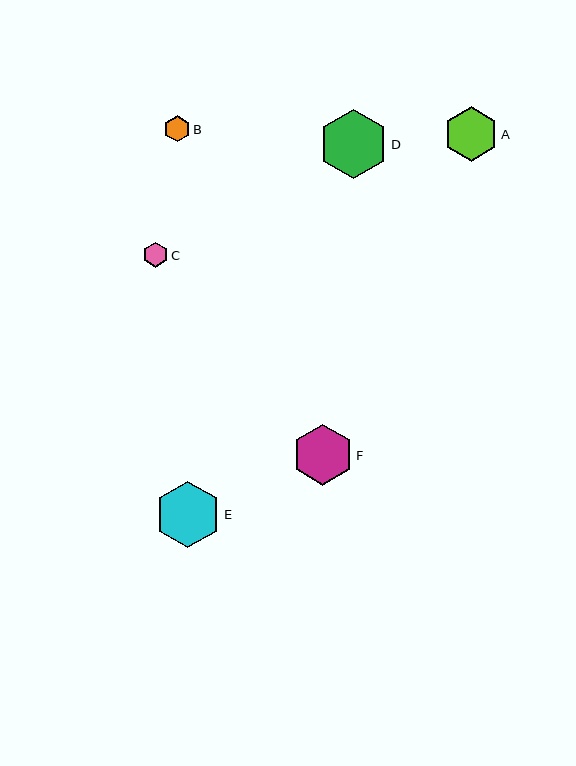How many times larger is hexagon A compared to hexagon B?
Hexagon A is approximately 2.1 times the size of hexagon B.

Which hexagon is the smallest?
Hexagon C is the smallest with a size of approximately 25 pixels.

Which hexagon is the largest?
Hexagon D is the largest with a size of approximately 70 pixels.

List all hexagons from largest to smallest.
From largest to smallest: D, E, F, A, B, C.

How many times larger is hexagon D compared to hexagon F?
Hexagon D is approximately 1.2 times the size of hexagon F.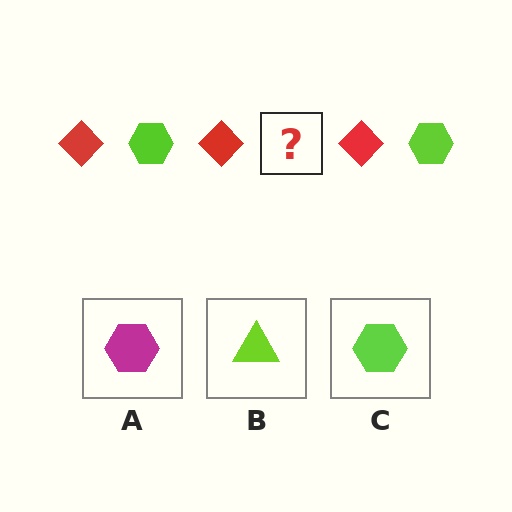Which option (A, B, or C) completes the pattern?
C.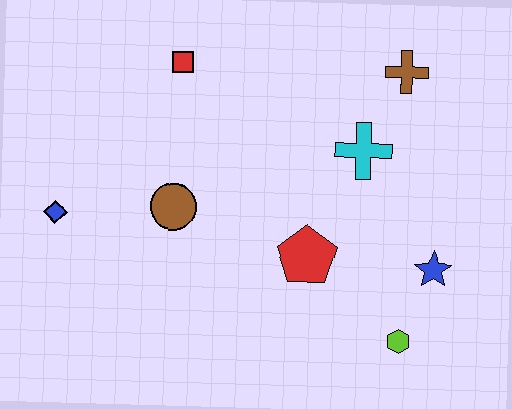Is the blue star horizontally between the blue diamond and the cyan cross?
No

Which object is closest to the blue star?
The lime hexagon is closest to the blue star.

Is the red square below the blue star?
No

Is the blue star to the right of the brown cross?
Yes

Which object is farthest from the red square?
The lime hexagon is farthest from the red square.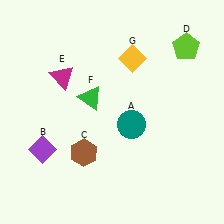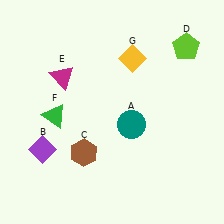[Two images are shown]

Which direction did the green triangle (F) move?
The green triangle (F) moved left.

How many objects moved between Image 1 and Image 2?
1 object moved between the two images.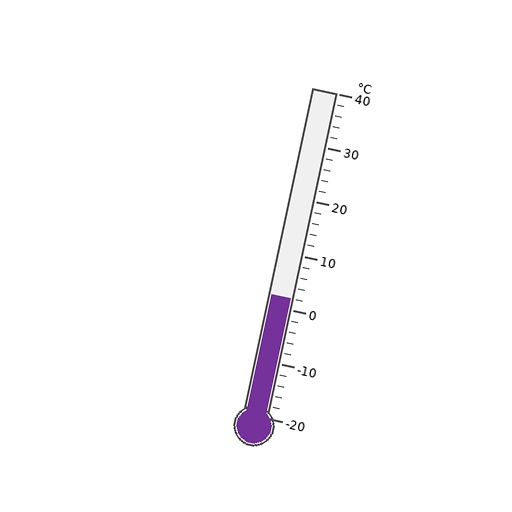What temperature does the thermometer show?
The thermometer shows approximately 2°C.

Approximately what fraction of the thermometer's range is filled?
The thermometer is filled to approximately 35% of its range.